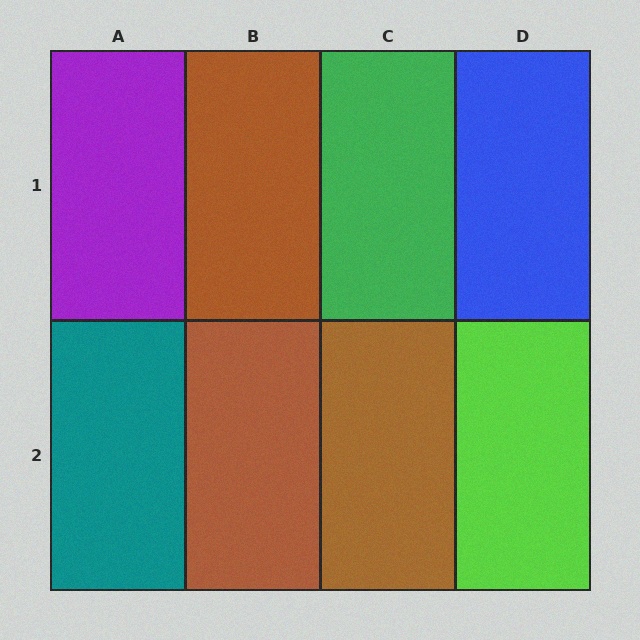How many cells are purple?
1 cell is purple.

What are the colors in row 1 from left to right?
Purple, brown, green, blue.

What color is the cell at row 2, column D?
Lime.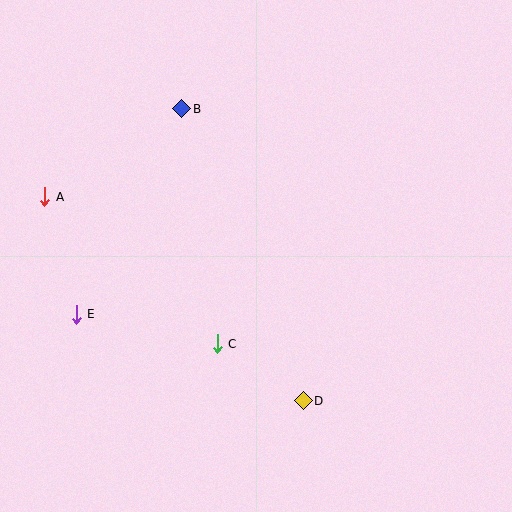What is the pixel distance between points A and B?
The distance between A and B is 163 pixels.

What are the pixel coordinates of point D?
Point D is at (303, 401).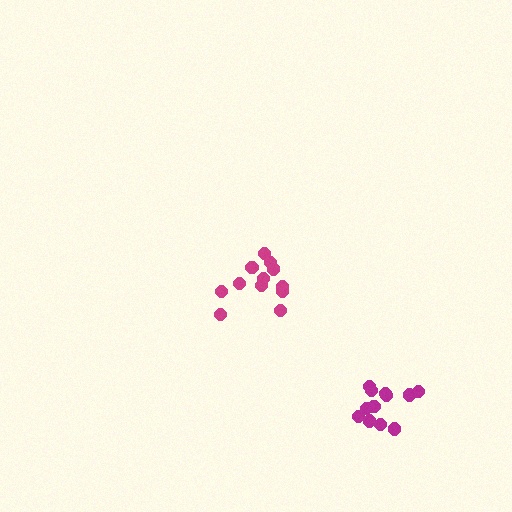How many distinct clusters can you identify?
There are 2 distinct clusters.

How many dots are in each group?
Group 1: 12 dots, Group 2: 12 dots (24 total).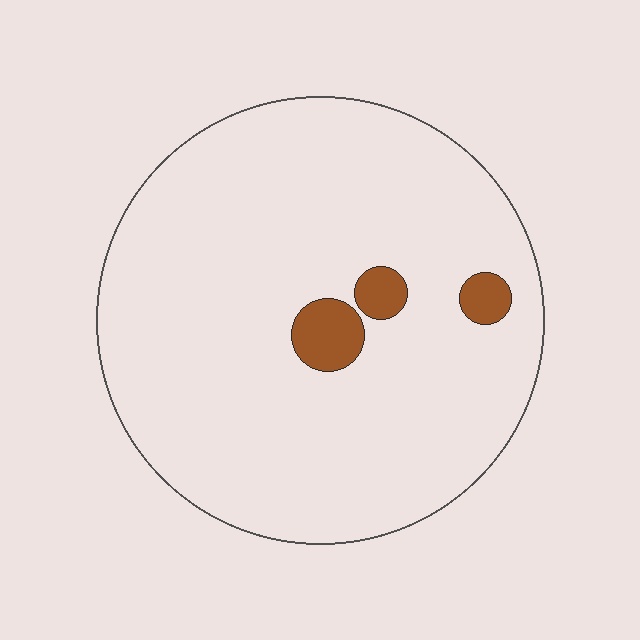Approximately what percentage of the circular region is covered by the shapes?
Approximately 5%.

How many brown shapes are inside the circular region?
3.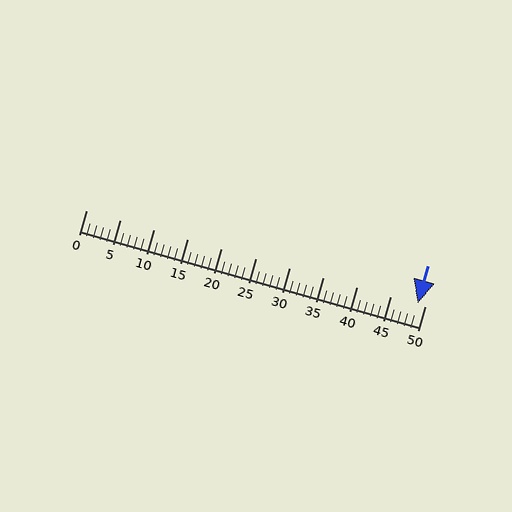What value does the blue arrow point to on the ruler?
The blue arrow points to approximately 49.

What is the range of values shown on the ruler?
The ruler shows values from 0 to 50.